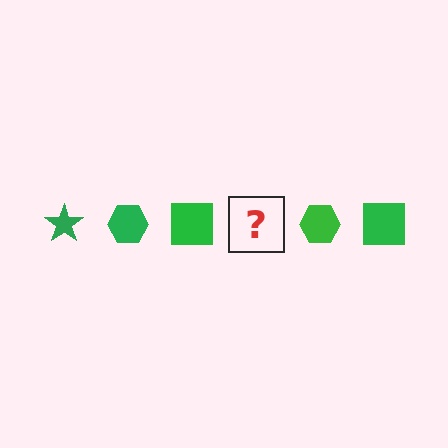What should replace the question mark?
The question mark should be replaced with a green star.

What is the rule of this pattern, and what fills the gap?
The rule is that the pattern cycles through star, hexagon, square shapes in green. The gap should be filled with a green star.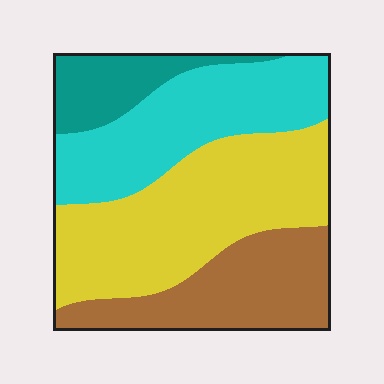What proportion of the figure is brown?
Brown takes up between a sixth and a third of the figure.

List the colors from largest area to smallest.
From largest to smallest: yellow, cyan, brown, teal.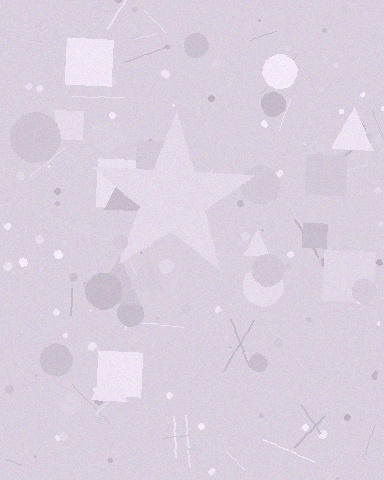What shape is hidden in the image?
A star is hidden in the image.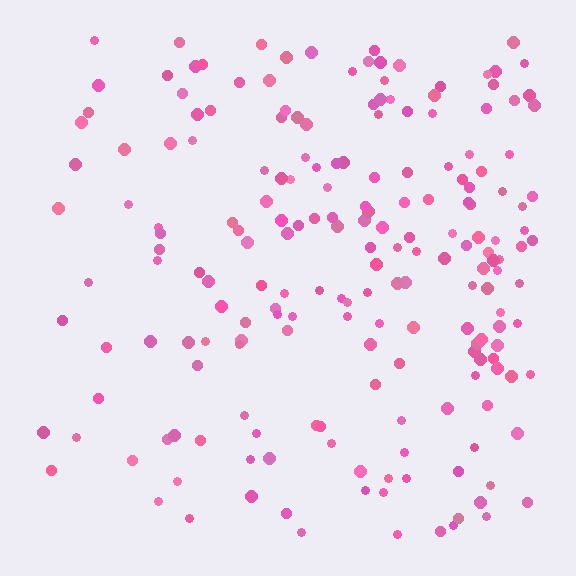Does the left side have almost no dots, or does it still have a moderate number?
Still a moderate number, just noticeably fewer than the right.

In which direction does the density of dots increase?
From left to right, with the right side densest.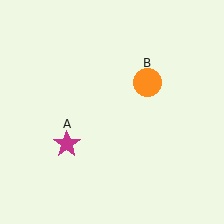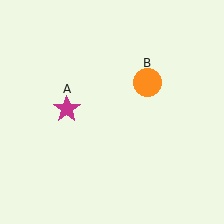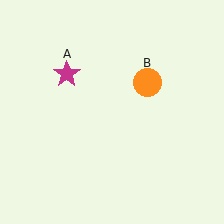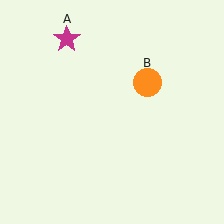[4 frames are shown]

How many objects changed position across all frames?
1 object changed position: magenta star (object A).